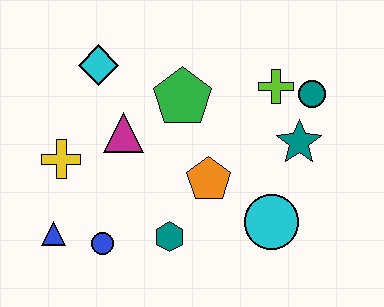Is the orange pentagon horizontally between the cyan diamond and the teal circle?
Yes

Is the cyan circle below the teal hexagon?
No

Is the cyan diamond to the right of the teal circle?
No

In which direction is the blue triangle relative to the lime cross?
The blue triangle is to the left of the lime cross.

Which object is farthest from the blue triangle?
The teal circle is farthest from the blue triangle.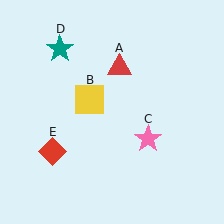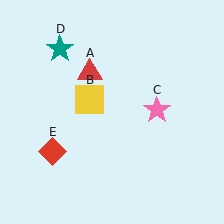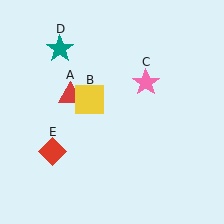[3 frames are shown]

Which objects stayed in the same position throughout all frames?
Yellow square (object B) and teal star (object D) and red diamond (object E) remained stationary.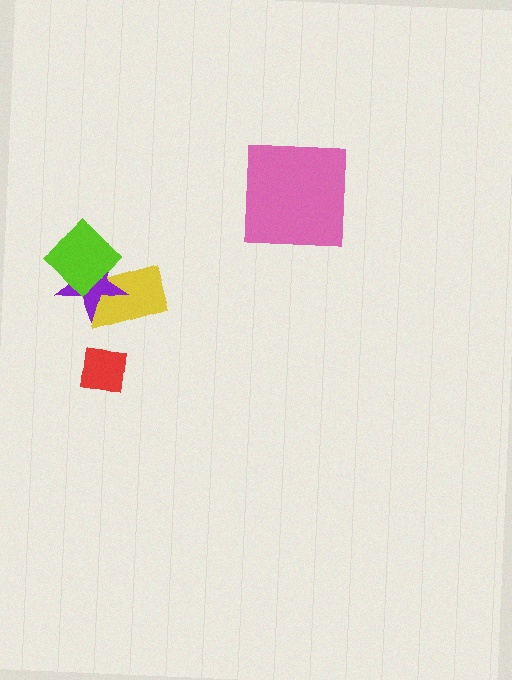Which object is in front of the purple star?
The lime diamond is in front of the purple star.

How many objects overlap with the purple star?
2 objects overlap with the purple star.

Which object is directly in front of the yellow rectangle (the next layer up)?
The purple star is directly in front of the yellow rectangle.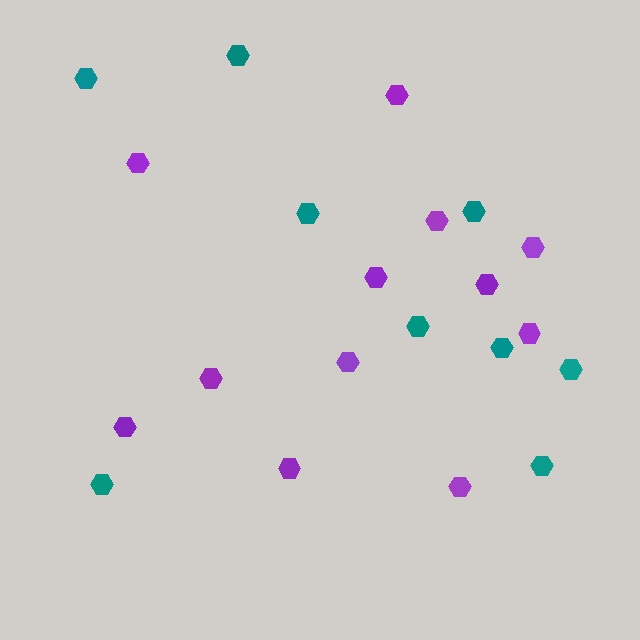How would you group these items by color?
There are 2 groups: one group of teal hexagons (9) and one group of purple hexagons (12).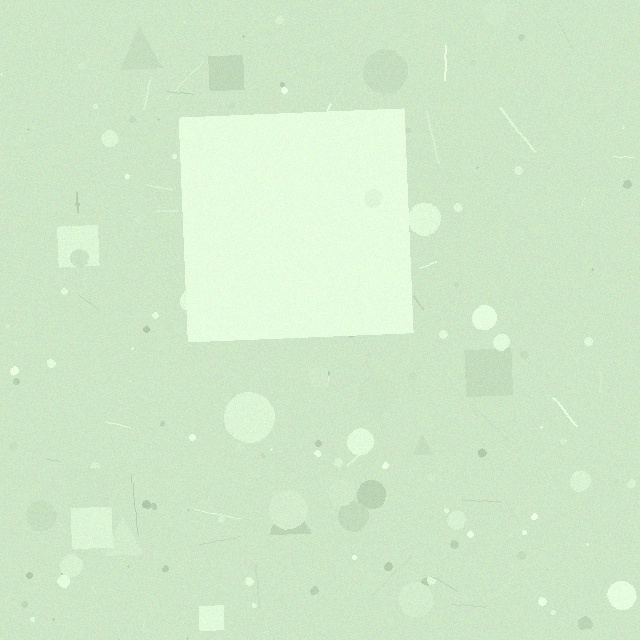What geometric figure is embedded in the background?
A square is embedded in the background.